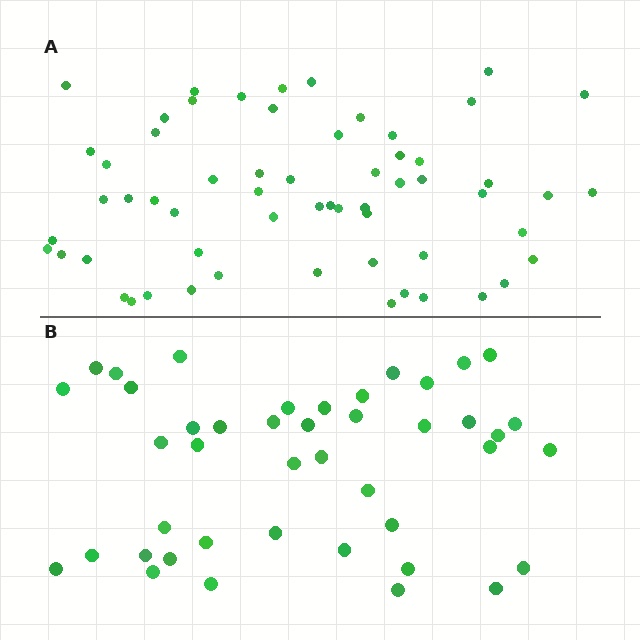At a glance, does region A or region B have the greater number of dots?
Region A (the top region) has more dots.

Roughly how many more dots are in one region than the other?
Region A has approximately 15 more dots than region B.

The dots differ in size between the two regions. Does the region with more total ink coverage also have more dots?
No. Region B has more total ink coverage because its dots are larger, but region A actually contains more individual dots. Total area can be misleading — the number of items is what matters here.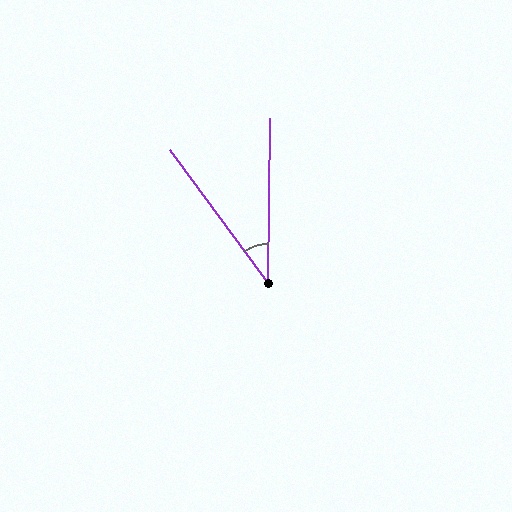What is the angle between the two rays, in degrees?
Approximately 37 degrees.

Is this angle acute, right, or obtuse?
It is acute.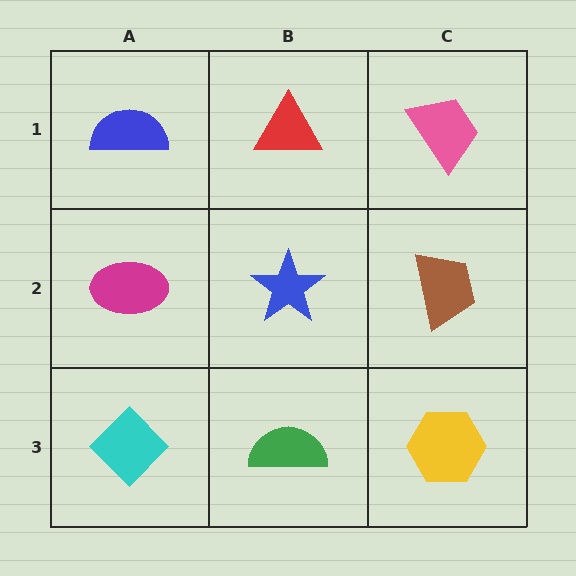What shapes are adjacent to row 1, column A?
A magenta ellipse (row 2, column A), a red triangle (row 1, column B).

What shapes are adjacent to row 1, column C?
A brown trapezoid (row 2, column C), a red triangle (row 1, column B).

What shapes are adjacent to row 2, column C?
A pink trapezoid (row 1, column C), a yellow hexagon (row 3, column C), a blue star (row 2, column B).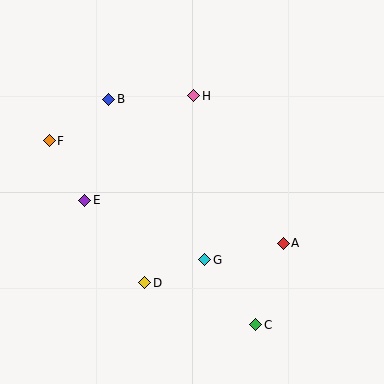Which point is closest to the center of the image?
Point G at (205, 260) is closest to the center.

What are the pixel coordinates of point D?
Point D is at (145, 283).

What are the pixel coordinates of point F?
Point F is at (49, 141).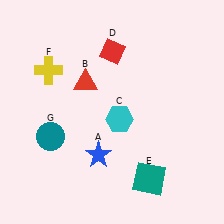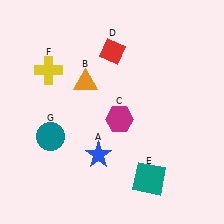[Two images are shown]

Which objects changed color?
B changed from red to orange. C changed from cyan to magenta.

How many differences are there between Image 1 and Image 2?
There are 2 differences between the two images.